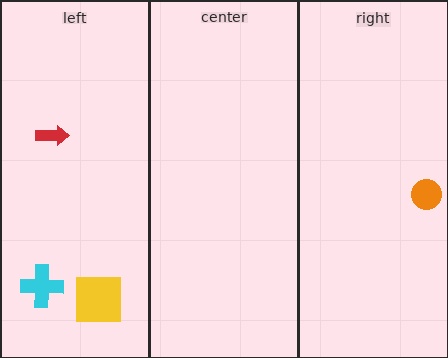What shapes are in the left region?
The yellow square, the red arrow, the cyan cross.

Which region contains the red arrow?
The left region.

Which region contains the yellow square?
The left region.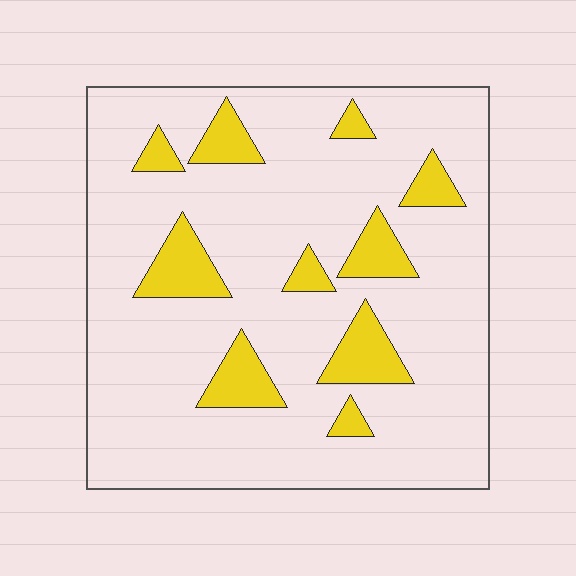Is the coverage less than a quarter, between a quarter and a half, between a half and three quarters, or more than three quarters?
Less than a quarter.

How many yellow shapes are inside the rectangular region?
10.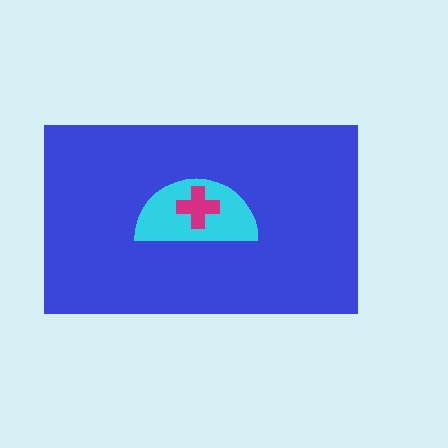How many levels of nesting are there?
3.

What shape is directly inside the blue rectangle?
The cyan semicircle.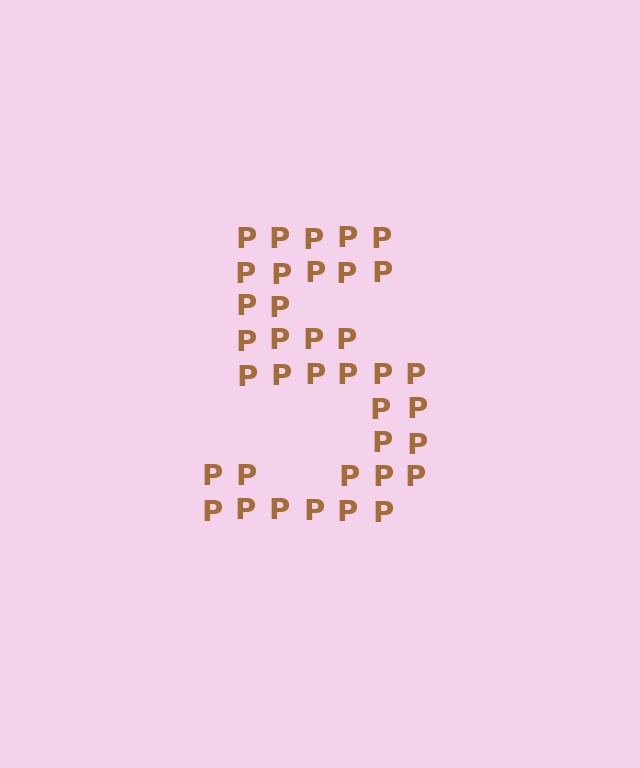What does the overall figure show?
The overall figure shows the digit 5.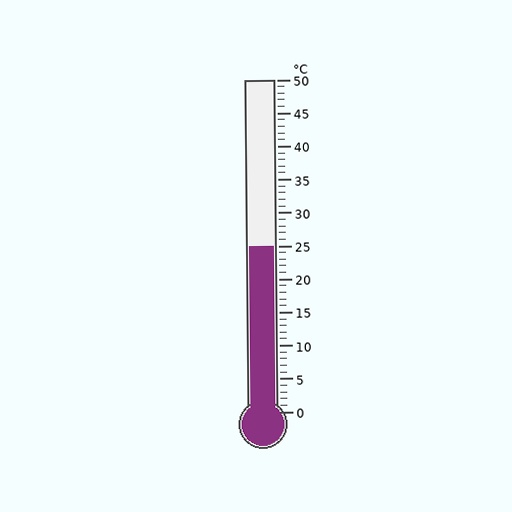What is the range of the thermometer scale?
The thermometer scale ranges from 0°C to 50°C.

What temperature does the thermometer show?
The thermometer shows approximately 25°C.